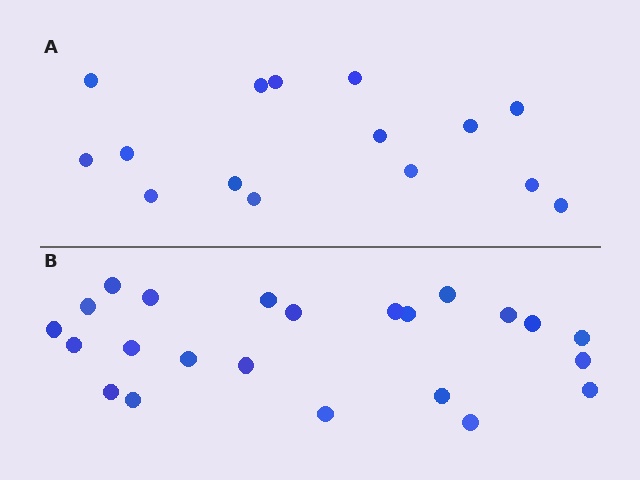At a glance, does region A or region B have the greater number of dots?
Region B (the bottom region) has more dots.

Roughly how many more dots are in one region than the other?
Region B has roughly 8 or so more dots than region A.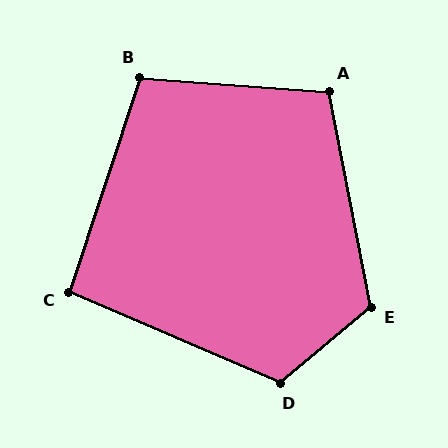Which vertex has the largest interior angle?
E, at approximately 119 degrees.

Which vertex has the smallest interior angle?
C, at approximately 95 degrees.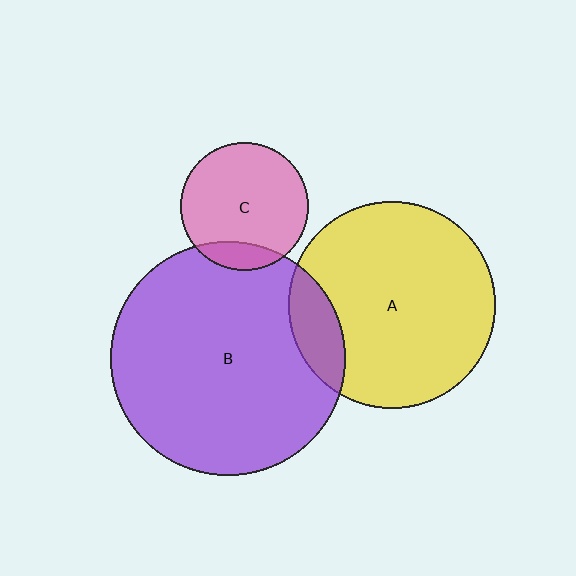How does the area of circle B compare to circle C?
Approximately 3.3 times.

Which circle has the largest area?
Circle B (purple).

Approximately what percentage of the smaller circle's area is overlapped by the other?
Approximately 15%.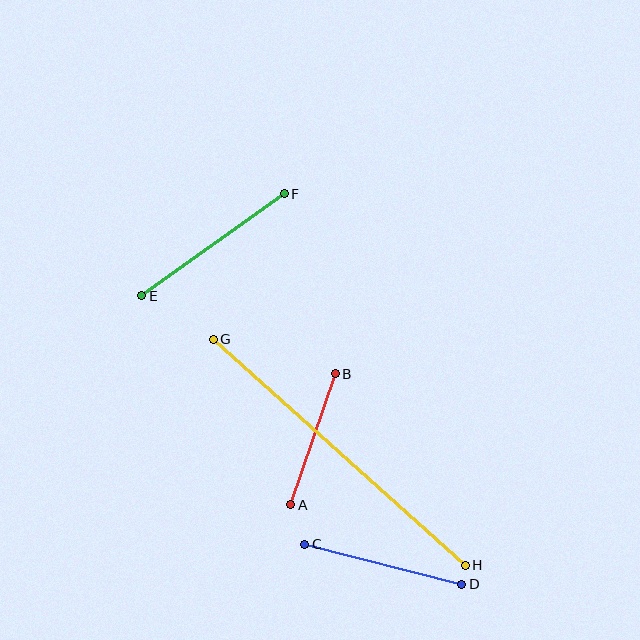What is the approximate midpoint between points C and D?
The midpoint is at approximately (383, 564) pixels.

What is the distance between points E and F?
The distance is approximately 175 pixels.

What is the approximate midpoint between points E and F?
The midpoint is at approximately (213, 245) pixels.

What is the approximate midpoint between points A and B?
The midpoint is at approximately (313, 439) pixels.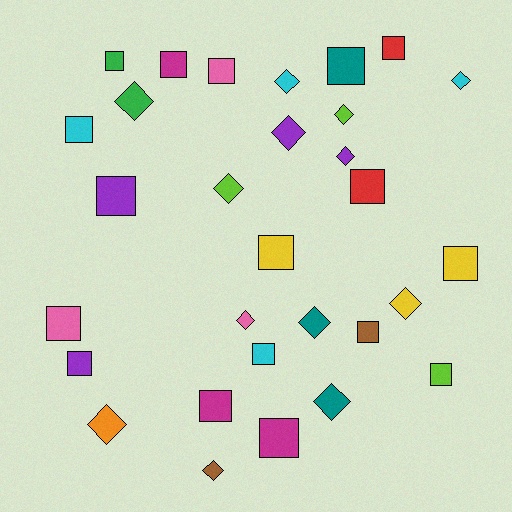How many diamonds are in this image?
There are 13 diamonds.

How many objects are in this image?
There are 30 objects.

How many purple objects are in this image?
There are 4 purple objects.